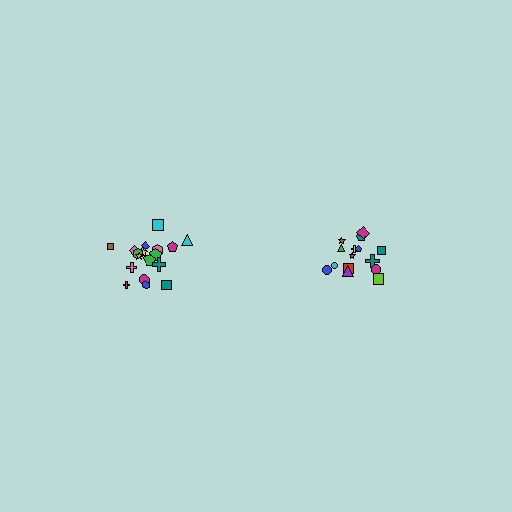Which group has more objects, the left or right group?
The left group.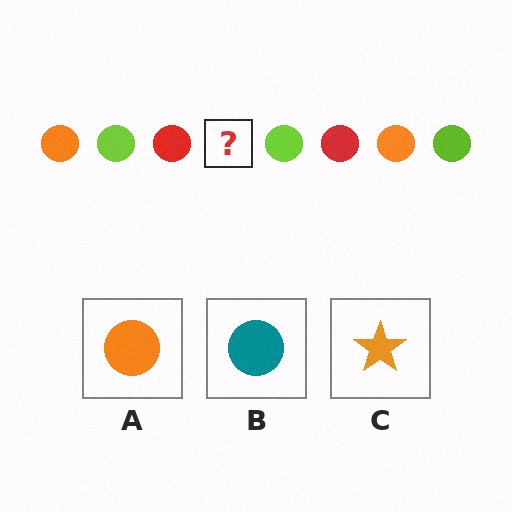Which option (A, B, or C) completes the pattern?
A.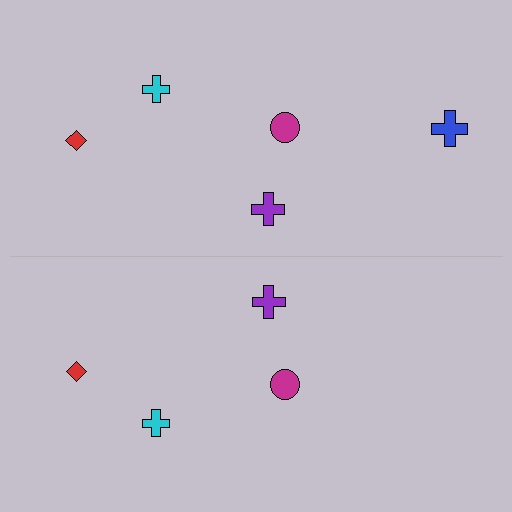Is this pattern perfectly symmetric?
No, the pattern is not perfectly symmetric. A blue cross is missing from the bottom side.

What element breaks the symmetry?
A blue cross is missing from the bottom side.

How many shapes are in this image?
There are 9 shapes in this image.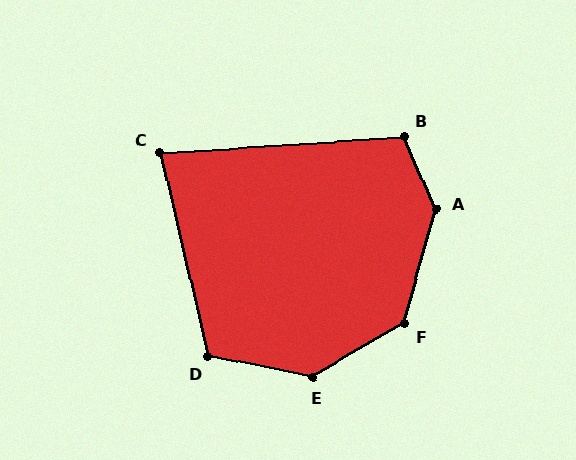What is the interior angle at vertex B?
Approximately 110 degrees (obtuse).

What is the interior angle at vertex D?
Approximately 115 degrees (obtuse).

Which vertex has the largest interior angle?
A, at approximately 141 degrees.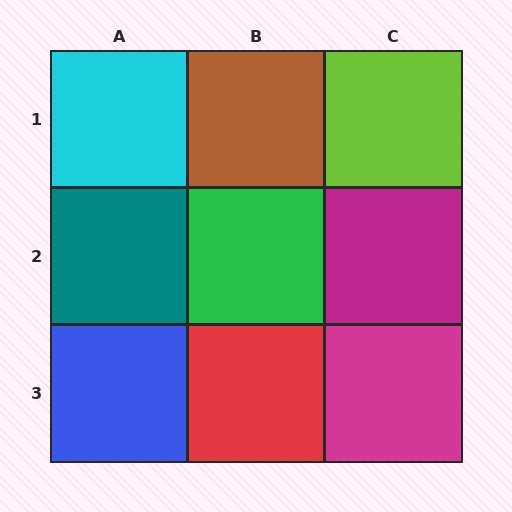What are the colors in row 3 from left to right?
Blue, red, magenta.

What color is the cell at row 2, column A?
Teal.